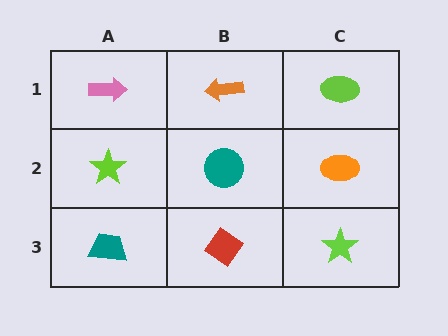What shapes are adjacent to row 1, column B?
A teal circle (row 2, column B), a pink arrow (row 1, column A), a lime ellipse (row 1, column C).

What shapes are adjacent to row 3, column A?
A lime star (row 2, column A), a red diamond (row 3, column B).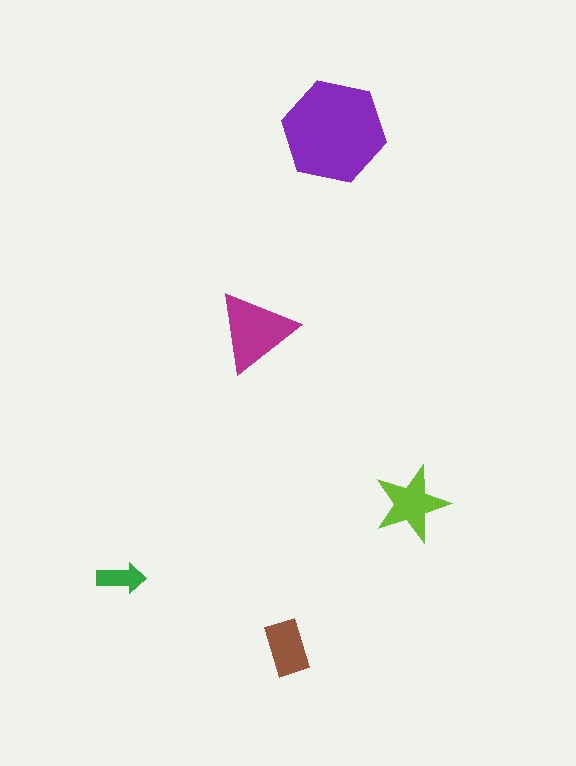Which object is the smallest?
The green arrow.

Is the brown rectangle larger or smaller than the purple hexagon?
Smaller.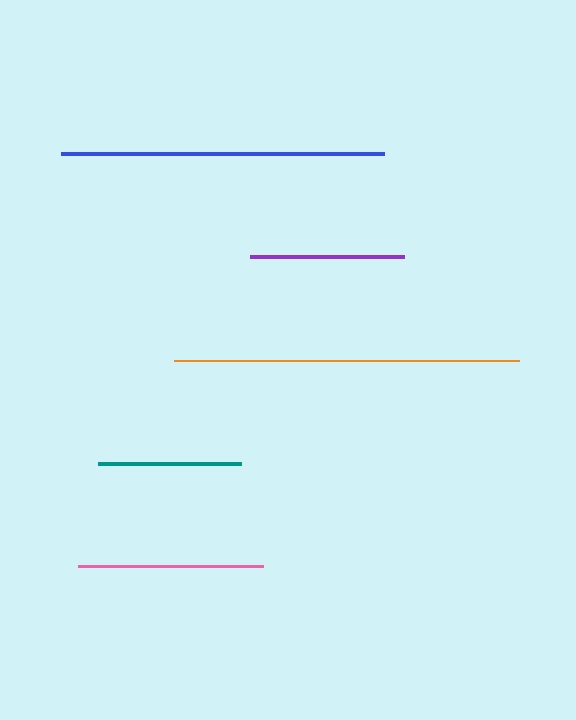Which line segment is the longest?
The orange line is the longest at approximately 345 pixels.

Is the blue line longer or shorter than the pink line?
The blue line is longer than the pink line.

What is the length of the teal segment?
The teal segment is approximately 143 pixels long.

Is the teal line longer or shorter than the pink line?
The pink line is longer than the teal line.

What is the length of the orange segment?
The orange segment is approximately 345 pixels long.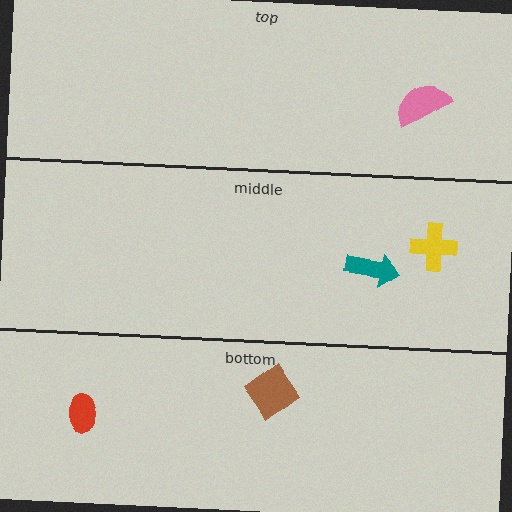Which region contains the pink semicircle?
The top region.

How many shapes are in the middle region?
2.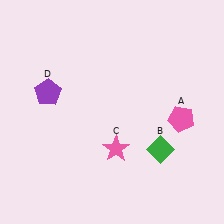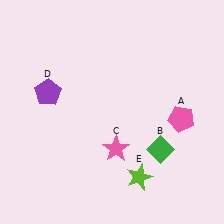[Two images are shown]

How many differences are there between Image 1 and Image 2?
There is 1 difference between the two images.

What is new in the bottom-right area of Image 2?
A lime star (E) was added in the bottom-right area of Image 2.